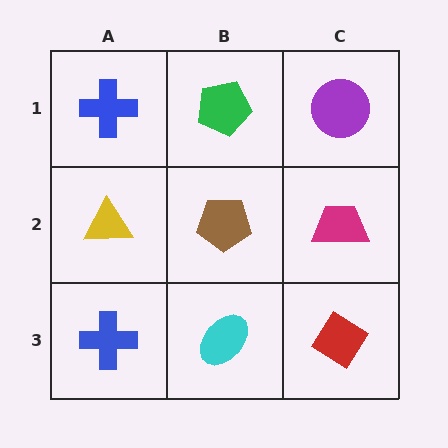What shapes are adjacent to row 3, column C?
A magenta trapezoid (row 2, column C), a cyan ellipse (row 3, column B).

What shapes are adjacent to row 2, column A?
A blue cross (row 1, column A), a blue cross (row 3, column A), a brown pentagon (row 2, column B).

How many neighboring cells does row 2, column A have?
3.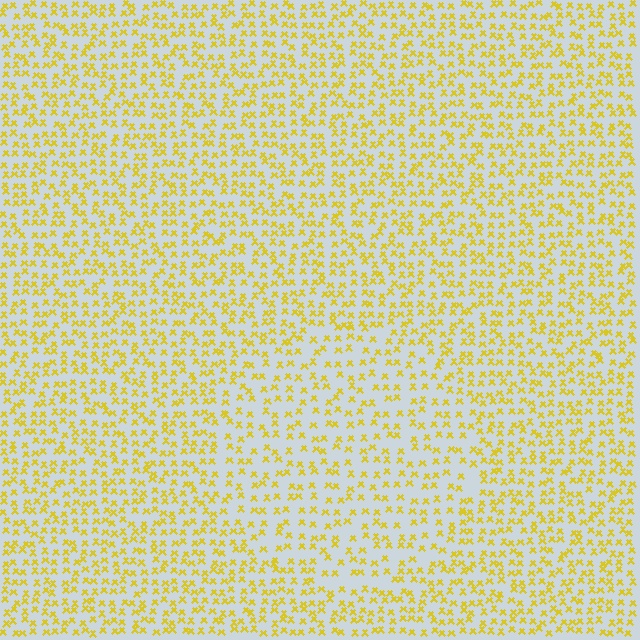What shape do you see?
I see a circle.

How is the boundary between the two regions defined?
The boundary is defined by a change in element density (approximately 1.5x ratio). All elements are the same color, size, and shape.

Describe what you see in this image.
The image contains small yellow elements arranged at two different densities. A circle-shaped region is visible where the elements are less densely packed than the surrounding area.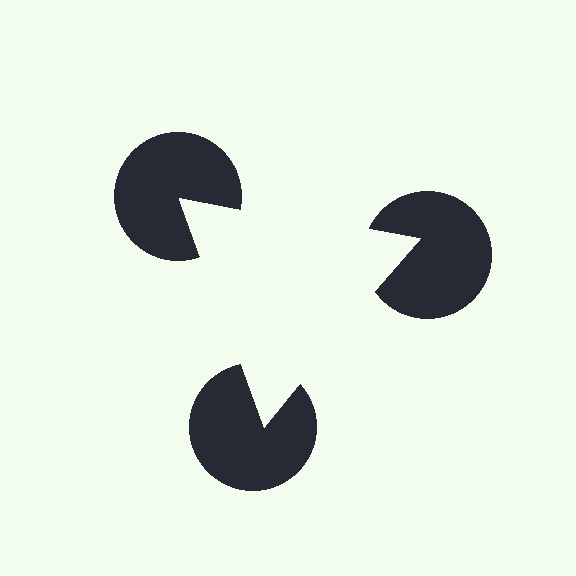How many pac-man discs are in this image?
There are 3 — one at each vertex of the illusory triangle.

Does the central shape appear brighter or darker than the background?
It typically appears slightly brighter than the background, even though no actual brightness change is drawn.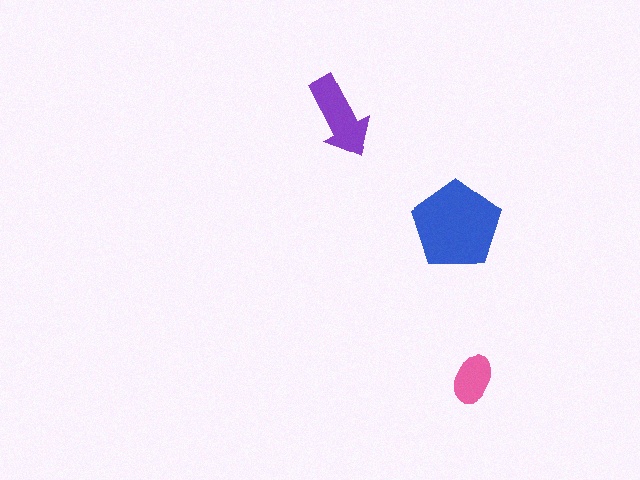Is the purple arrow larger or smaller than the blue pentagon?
Smaller.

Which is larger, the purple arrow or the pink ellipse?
The purple arrow.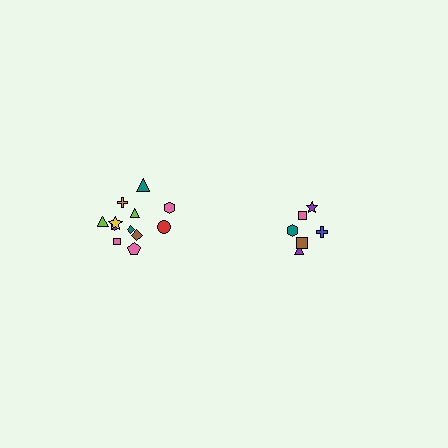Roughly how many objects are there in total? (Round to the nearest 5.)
Roughly 20 objects in total.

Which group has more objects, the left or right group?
The left group.